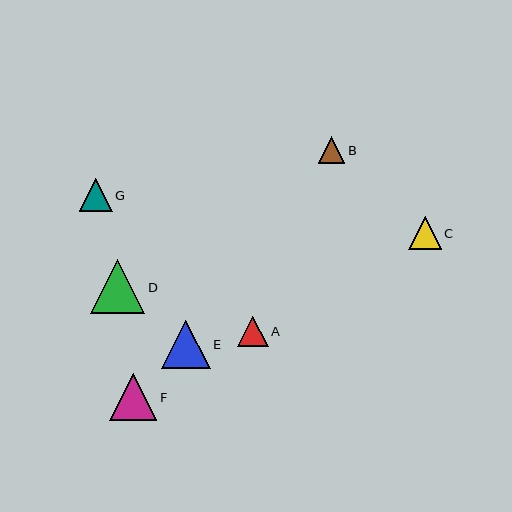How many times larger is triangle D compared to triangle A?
Triangle D is approximately 1.8 times the size of triangle A.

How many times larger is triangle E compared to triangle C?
Triangle E is approximately 1.5 times the size of triangle C.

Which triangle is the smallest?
Triangle B is the smallest with a size of approximately 27 pixels.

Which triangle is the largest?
Triangle D is the largest with a size of approximately 54 pixels.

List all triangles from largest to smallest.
From largest to smallest: D, E, F, G, C, A, B.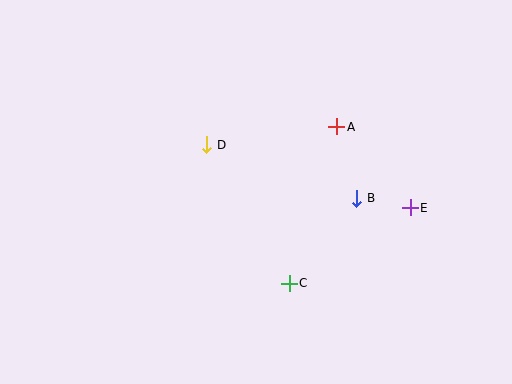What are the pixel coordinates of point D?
Point D is at (207, 145).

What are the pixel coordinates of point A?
Point A is at (337, 127).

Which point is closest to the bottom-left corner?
Point C is closest to the bottom-left corner.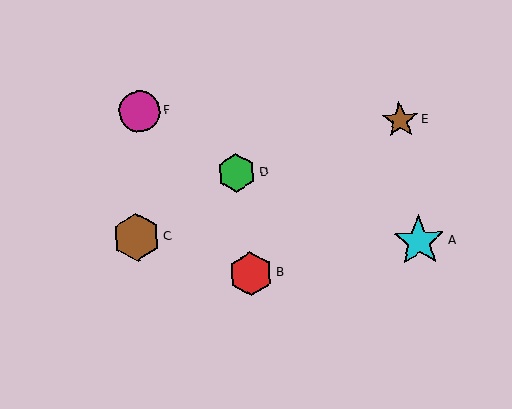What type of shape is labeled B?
Shape B is a red hexagon.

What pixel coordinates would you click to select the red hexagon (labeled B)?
Click at (251, 274) to select the red hexagon B.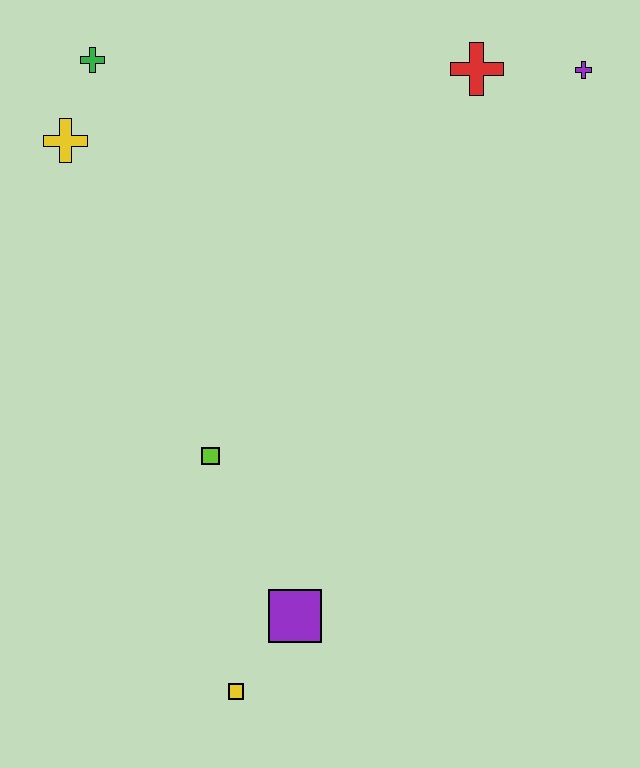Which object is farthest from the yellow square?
The purple cross is farthest from the yellow square.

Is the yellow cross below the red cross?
Yes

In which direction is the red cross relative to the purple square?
The red cross is above the purple square.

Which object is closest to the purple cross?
The red cross is closest to the purple cross.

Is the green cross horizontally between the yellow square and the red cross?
No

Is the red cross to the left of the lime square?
No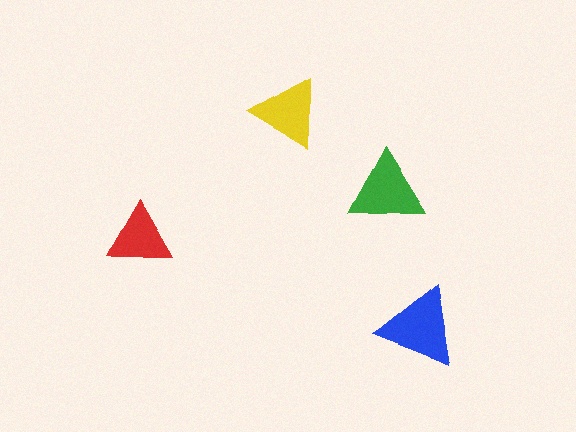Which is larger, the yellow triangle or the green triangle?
The green one.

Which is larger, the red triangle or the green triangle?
The green one.